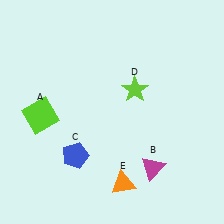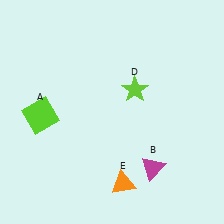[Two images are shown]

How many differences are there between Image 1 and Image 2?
There is 1 difference between the two images.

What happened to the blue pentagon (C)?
The blue pentagon (C) was removed in Image 2. It was in the bottom-left area of Image 1.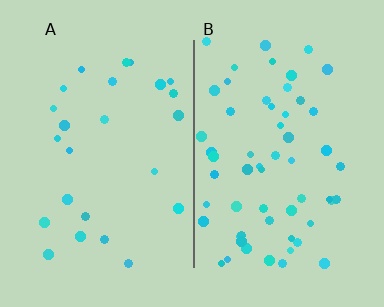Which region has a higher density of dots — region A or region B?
B (the right).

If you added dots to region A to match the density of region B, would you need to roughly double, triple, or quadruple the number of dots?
Approximately double.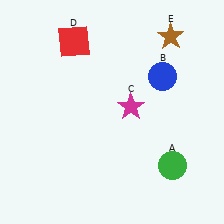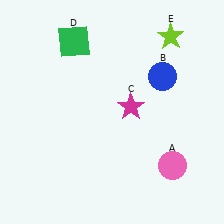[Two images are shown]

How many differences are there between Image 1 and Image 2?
There are 3 differences between the two images.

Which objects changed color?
A changed from green to pink. D changed from red to green. E changed from brown to lime.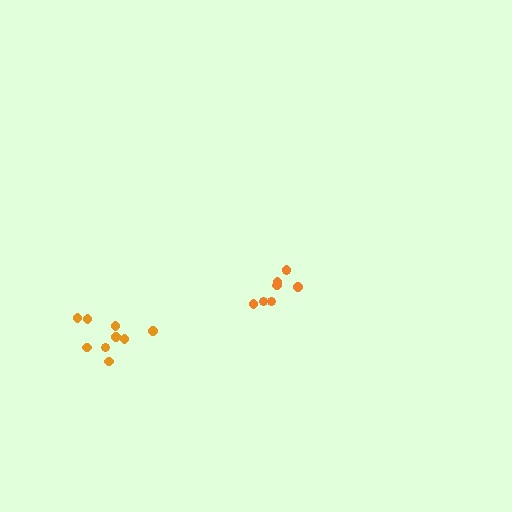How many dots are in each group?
Group 1: 9 dots, Group 2: 8 dots (17 total).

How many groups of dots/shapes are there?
There are 2 groups.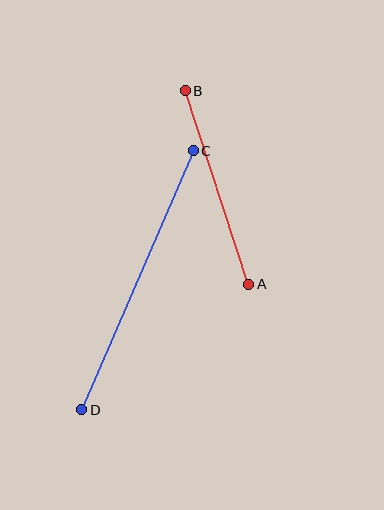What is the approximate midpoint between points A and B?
The midpoint is at approximately (217, 187) pixels.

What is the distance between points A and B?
The distance is approximately 204 pixels.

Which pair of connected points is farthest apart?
Points C and D are farthest apart.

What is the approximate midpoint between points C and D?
The midpoint is at approximately (137, 280) pixels.